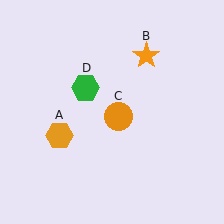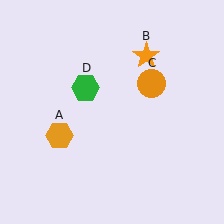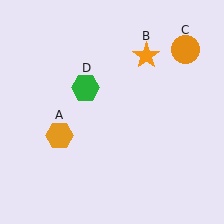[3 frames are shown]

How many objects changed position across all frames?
1 object changed position: orange circle (object C).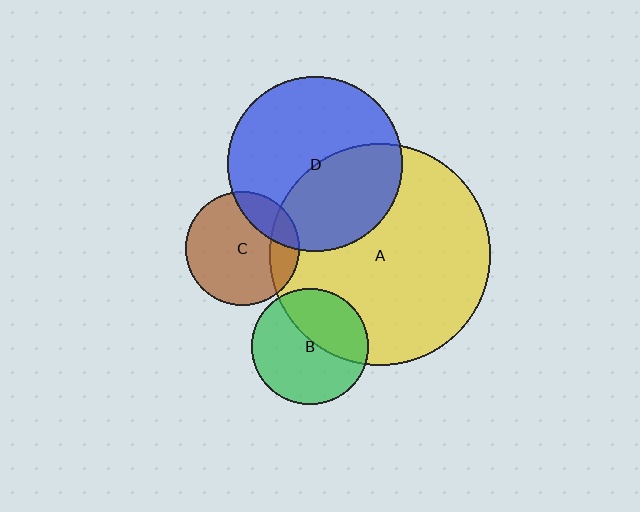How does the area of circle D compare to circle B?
Approximately 2.3 times.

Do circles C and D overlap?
Yes.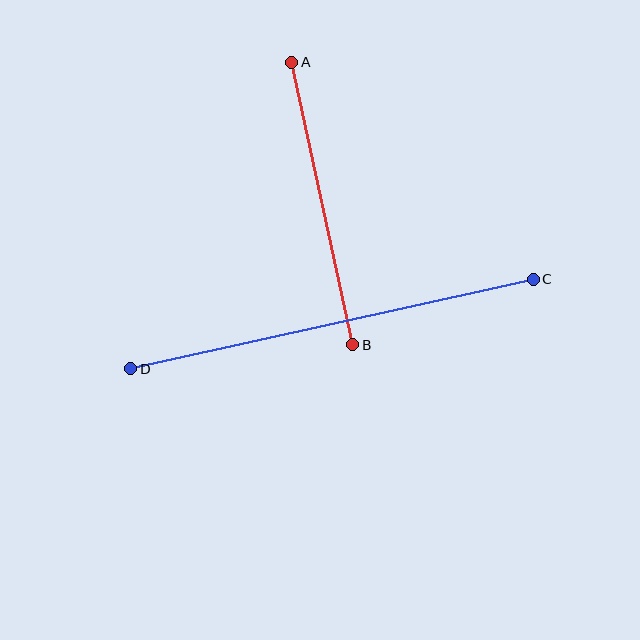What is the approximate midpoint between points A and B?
The midpoint is at approximately (322, 204) pixels.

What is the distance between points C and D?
The distance is approximately 412 pixels.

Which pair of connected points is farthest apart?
Points C and D are farthest apart.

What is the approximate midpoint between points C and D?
The midpoint is at approximately (332, 324) pixels.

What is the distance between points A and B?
The distance is approximately 289 pixels.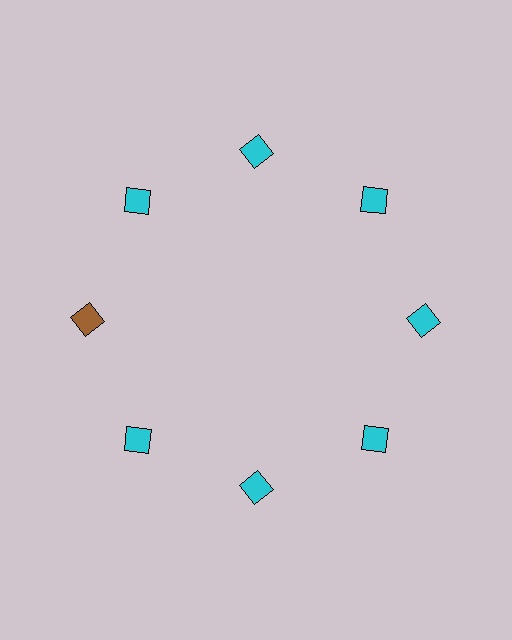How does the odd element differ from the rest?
It has a different color: brown instead of cyan.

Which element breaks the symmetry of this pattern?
The brown diamond at roughly the 9 o'clock position breaks the symmetry. All other shapes are cyan diamonds.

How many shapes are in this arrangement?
There are 8 shapes arranged in a ring pattern.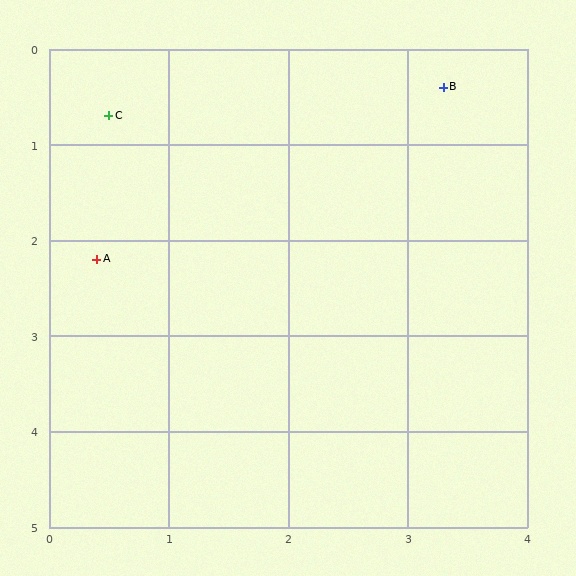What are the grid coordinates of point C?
Point C is at approximately (0.5, 0.7).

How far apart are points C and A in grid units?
Points C and A are about 1.5 grid units apart.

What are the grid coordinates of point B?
Point B is at approximately (3.3, 0.4).